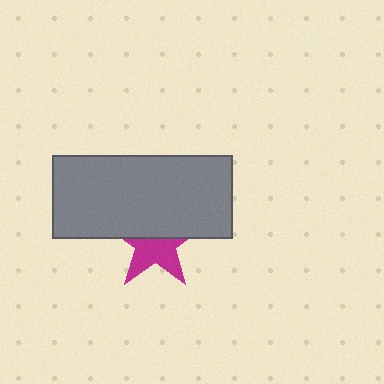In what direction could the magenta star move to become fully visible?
The magenta star could move down. That would shift it out from behind the gray rectangle entirely.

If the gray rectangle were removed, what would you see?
You would see the complete magenta star.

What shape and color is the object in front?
The object in front is a gray rectangle.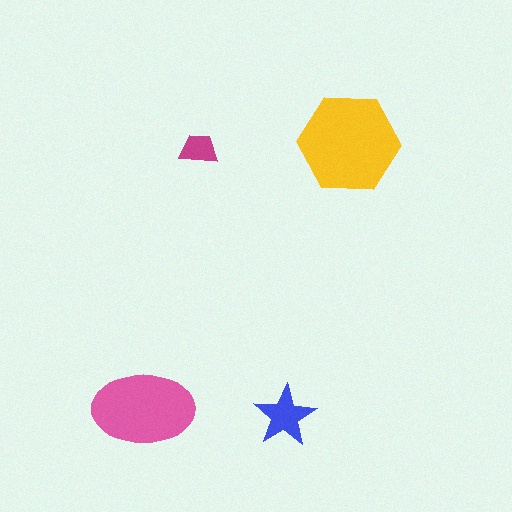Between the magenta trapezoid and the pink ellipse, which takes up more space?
The pink ellipse.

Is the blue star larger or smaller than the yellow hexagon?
Smaller.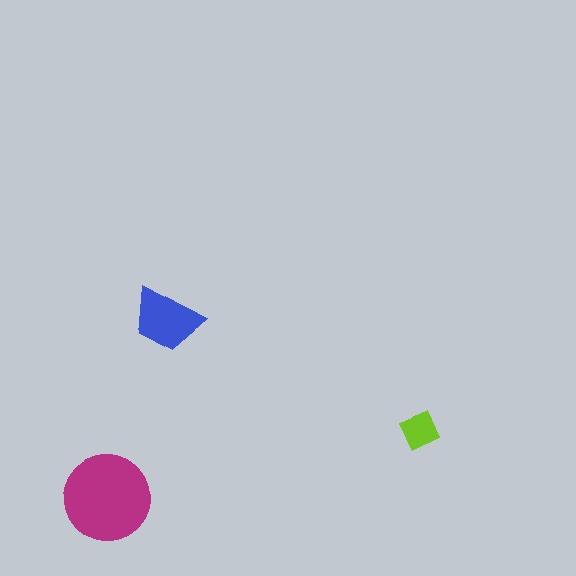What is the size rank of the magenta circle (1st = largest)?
1st.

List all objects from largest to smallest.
The magenta circle, the blue trapezoid, the lime square.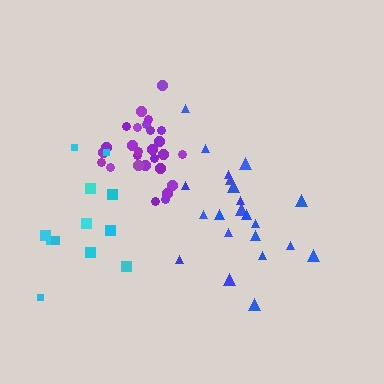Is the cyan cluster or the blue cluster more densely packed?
Cyan.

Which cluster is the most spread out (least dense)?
Blue.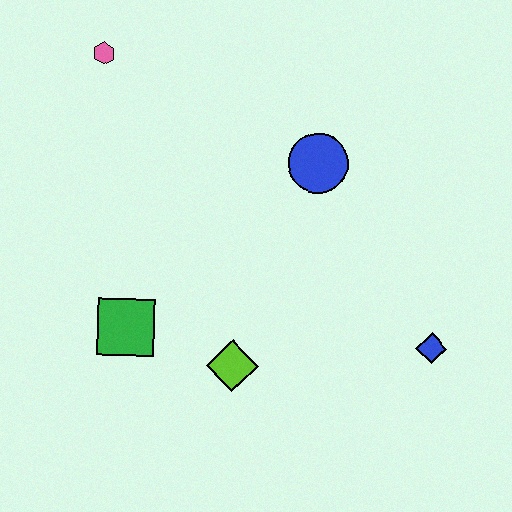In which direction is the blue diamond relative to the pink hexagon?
The blue diamond is to the right of the pink hexagon.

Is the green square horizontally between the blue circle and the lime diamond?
No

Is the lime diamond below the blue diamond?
Yes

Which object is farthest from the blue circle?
The green square is farthest from the blue circle.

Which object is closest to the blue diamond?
The lime diamond is closest to the blue diamond.